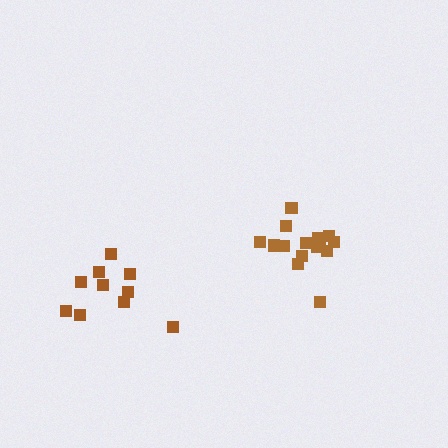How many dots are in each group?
Group 1: 10 dots, Group 2: 15 dots (25 total).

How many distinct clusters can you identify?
There are 2 distinct clusters.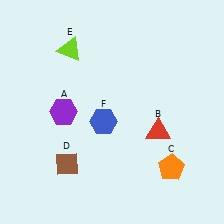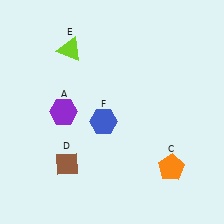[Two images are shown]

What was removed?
The red triangle (B) was removed in Image 2.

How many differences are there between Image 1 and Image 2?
There is 1 difference between the two images.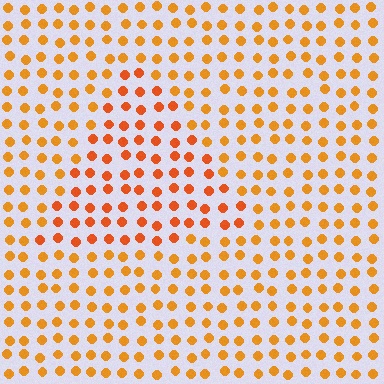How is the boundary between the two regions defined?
The boundary is defined purely by a slight shift in hue (about 19 degrees). Spacing, size, and orientation are identical on both sides.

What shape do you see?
I see a triangle.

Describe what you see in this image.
The image is filled with small orange elements in a uniform arrangement. A triangle-shaped region is visible where the elements are tinted to a slightly different hue, forming a subtle color boundary.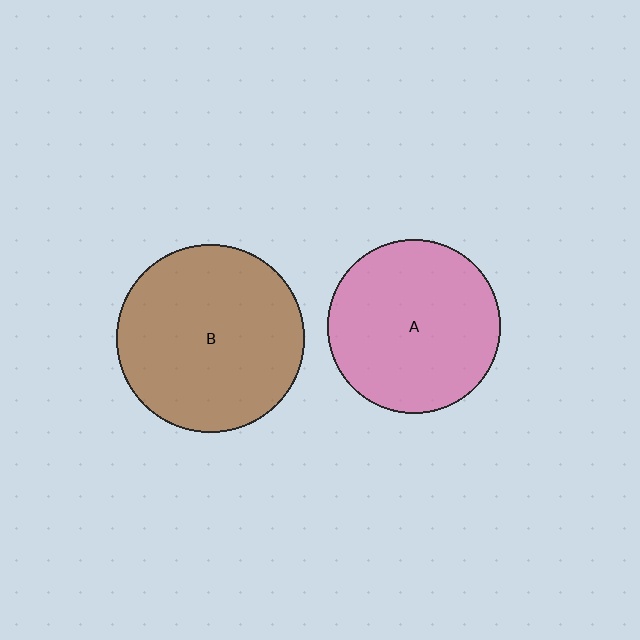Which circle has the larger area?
Circle B (brown).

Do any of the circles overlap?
No, none of the circles overlap.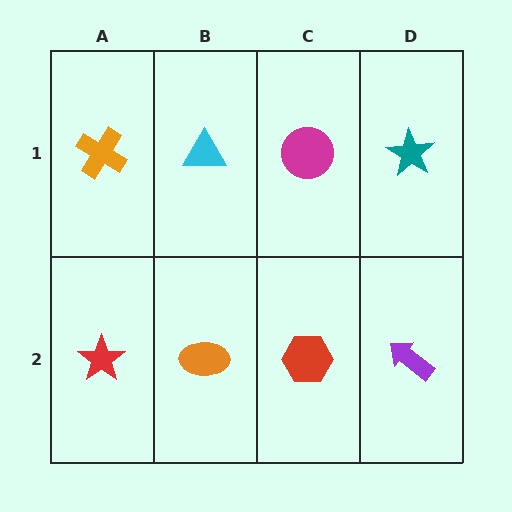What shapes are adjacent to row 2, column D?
A teal star (row 1, column D), a red hexagon (row 2, column C).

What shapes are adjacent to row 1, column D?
A purple arrow (row 2, column D), a magenta circle (row 1, column C).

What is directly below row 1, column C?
A red hexagon.